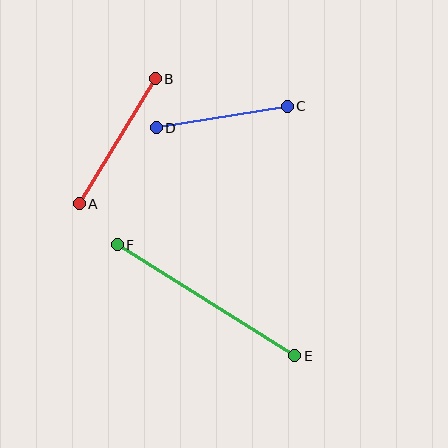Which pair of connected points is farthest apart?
Points E and F are farthest apart.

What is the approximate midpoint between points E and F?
The midpoint is at approximately (206, 300) pixels.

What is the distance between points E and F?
The distance is approximately 209 pixels.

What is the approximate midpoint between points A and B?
The midpoint is at approximately (117, 141) pixels.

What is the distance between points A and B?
The distance is approximately 146 pixels.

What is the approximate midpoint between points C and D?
The midpoint is at approximately (222, 117) pixels.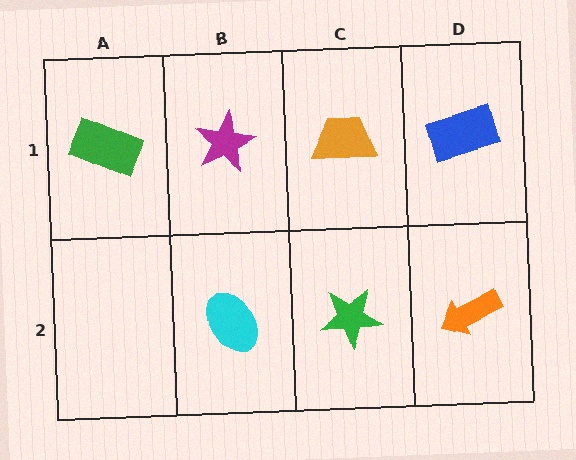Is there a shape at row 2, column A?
No, that cell is empty.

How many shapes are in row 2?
3 shapes.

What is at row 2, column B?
A cyan ellipse.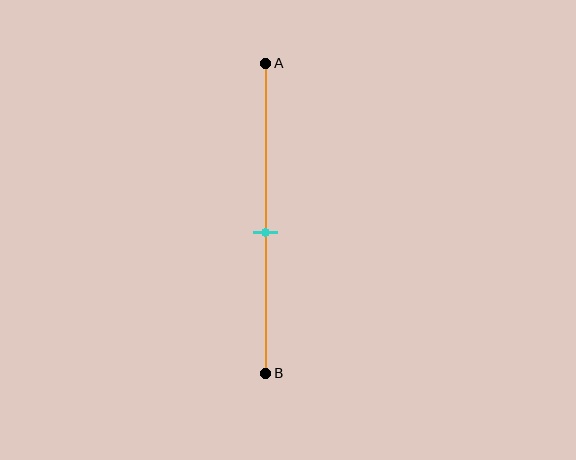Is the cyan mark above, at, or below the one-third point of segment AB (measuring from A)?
The cyan mark is below the one-third point of segment AB.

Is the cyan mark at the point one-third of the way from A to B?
No, the mark is at about 55% from A, not at the 33% one-third point.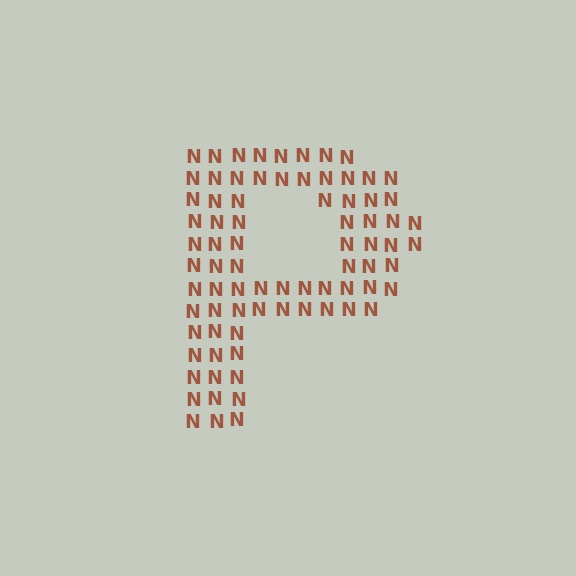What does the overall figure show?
The overall figure shows the letter P.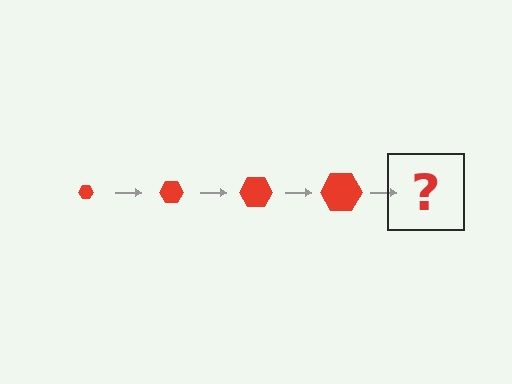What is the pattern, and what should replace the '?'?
The pattern is that the hexagon gets progressively larger each step. The '?' should be a red hexagon, larger than the previous one.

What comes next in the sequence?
The next element should be a red hexagon, larger than the previous one.